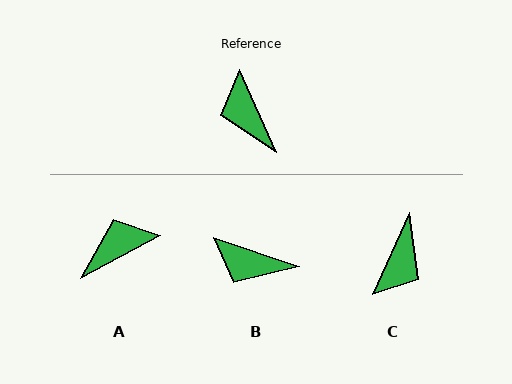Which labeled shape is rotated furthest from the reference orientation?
C, about 131 degrees away.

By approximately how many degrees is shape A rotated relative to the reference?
Approximately 86 degrees clockwise.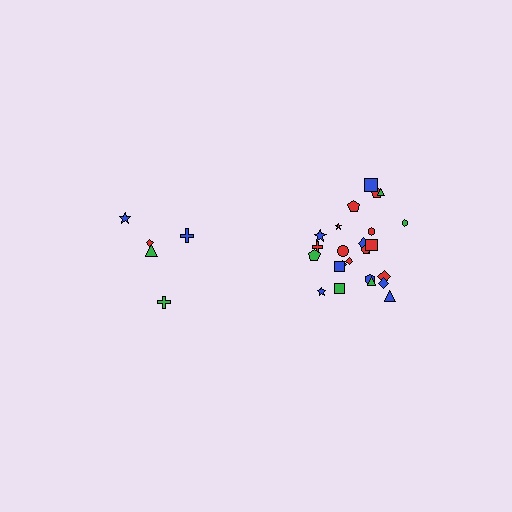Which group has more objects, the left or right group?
The right group.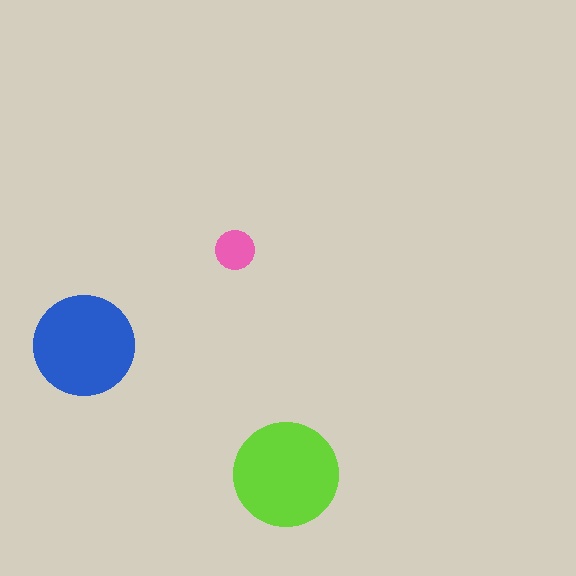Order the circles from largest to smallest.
the lime one, the blue one, the pink one.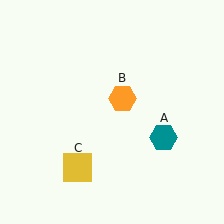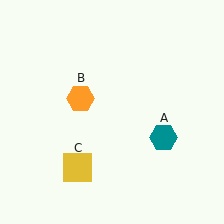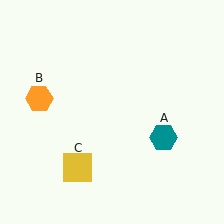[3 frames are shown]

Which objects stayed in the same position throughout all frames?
Teal hexagon (object A) and yellow square (object C) remained stationary.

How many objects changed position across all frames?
1 object changed position: orange hexagon (object B).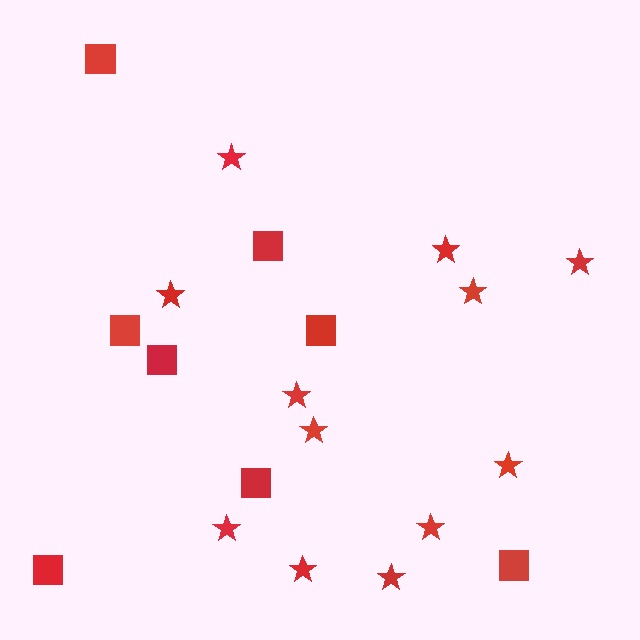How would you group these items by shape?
There are 2 groups: one group of squares (8) and one group of stars (12).